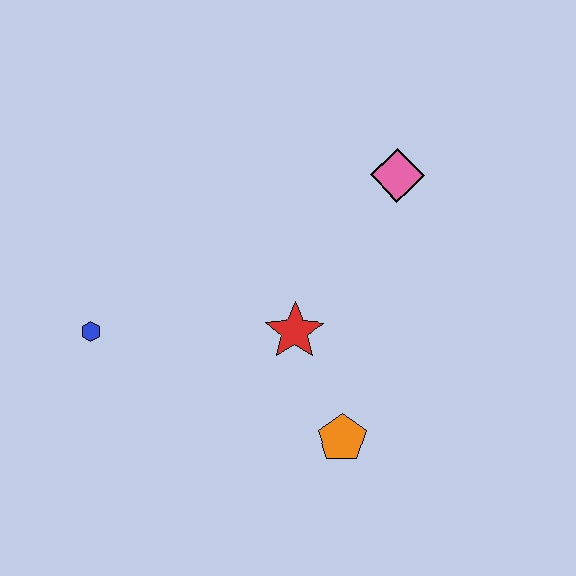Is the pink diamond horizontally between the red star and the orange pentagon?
No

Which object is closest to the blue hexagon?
The red star is closest to the blue hexagon.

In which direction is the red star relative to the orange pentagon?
The red star is above the orange pentagon.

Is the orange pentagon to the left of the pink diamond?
Yes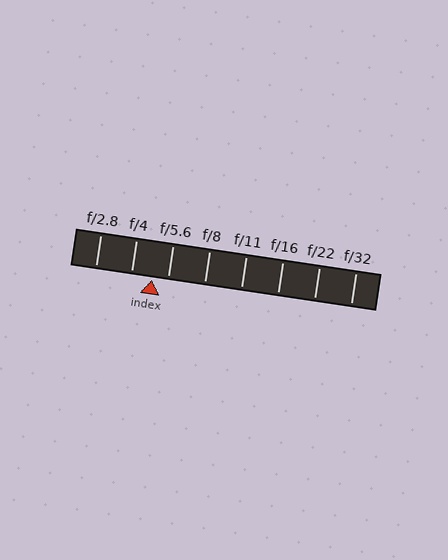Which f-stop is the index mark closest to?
The index mark is closest to f/5.6.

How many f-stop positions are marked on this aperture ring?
There are 8 f-stop positions marked.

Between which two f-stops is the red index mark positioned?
The index mark is between f/4 and f/5.6.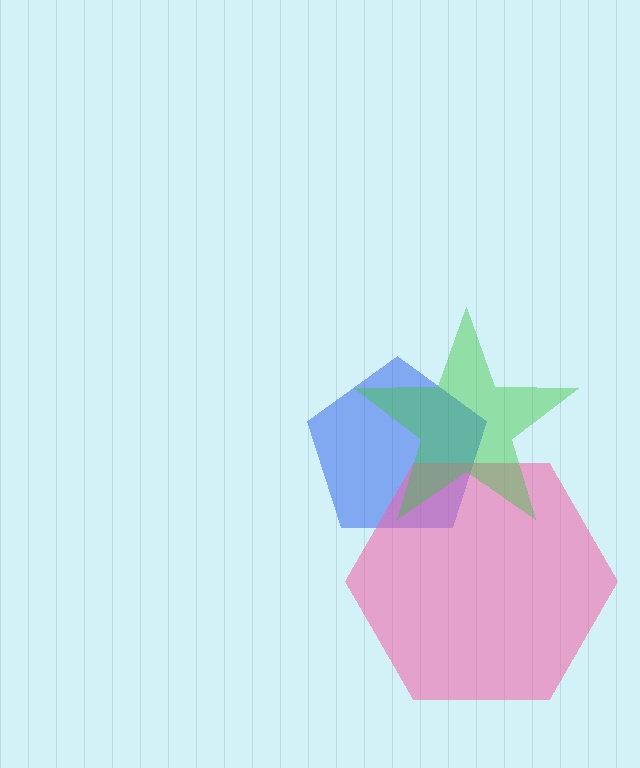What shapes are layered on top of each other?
The layered shapes are: a blue pentagon, a pink hexagon, a green star.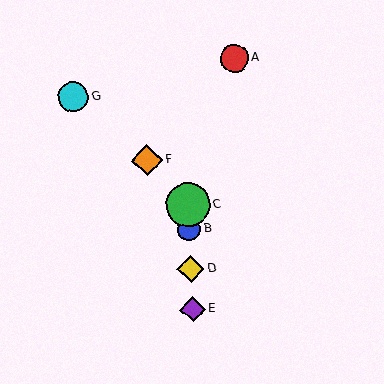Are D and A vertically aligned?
No, D is at x≈191 and A is at x≈235.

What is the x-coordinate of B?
Object B is at x≈189.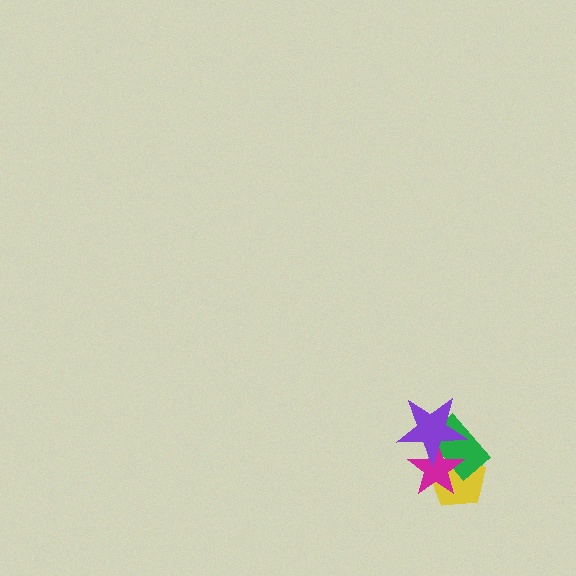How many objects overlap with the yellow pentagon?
3 objects overlap with the yellow pentagon.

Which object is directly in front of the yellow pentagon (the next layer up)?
The green rectangle is directly in front of the yellow pentagon.